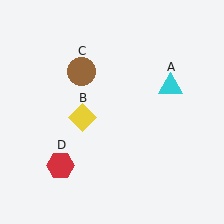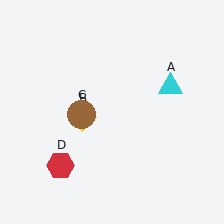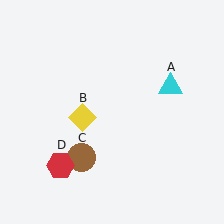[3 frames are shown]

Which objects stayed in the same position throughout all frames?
Cyan triangle (object A) and yellow diamond (object B) and red hexagon (object D) remained stationary.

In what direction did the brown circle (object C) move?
The brown circle (object C) moved down.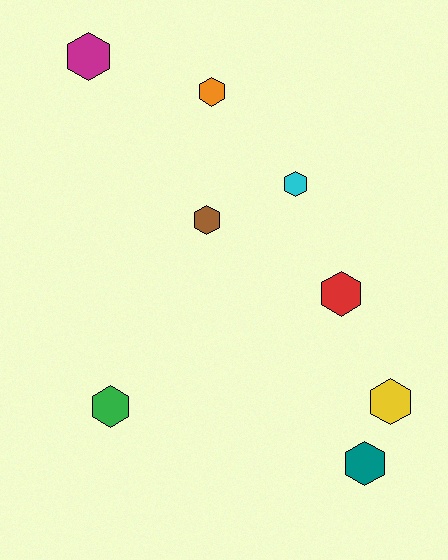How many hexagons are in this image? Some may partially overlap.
There are 8 hexagons.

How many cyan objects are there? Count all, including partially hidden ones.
There is 1 cyan object.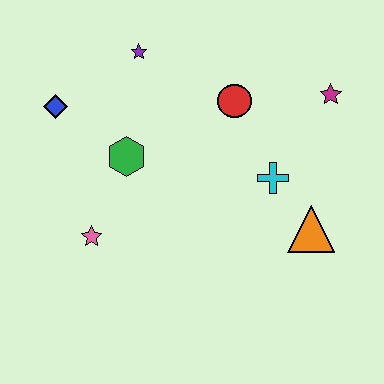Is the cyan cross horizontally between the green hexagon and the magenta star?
Yes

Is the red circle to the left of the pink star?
No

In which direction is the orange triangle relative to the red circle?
The orange triangle is below the red circle.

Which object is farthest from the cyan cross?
The blue diamond is farthest from the cyan cross.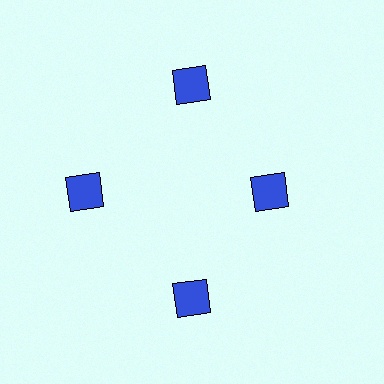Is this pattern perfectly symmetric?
No. The 4 blue squares are arranged in a ring, but one element near the 3 o'clock position is pulled inward toward the center, breaking the 4-fold rotational symmetry.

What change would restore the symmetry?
The symmetry would be restored by moving it outward, back onto the ring so that all 4 squares sit at equal angles and equal distance from the center.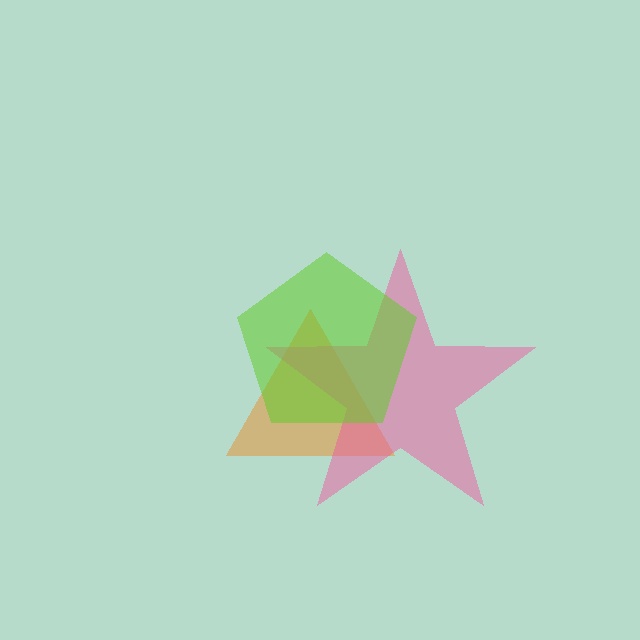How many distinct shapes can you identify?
There are 3 distinct shapes: an orange triangle, a pink star, a lime pentagon.